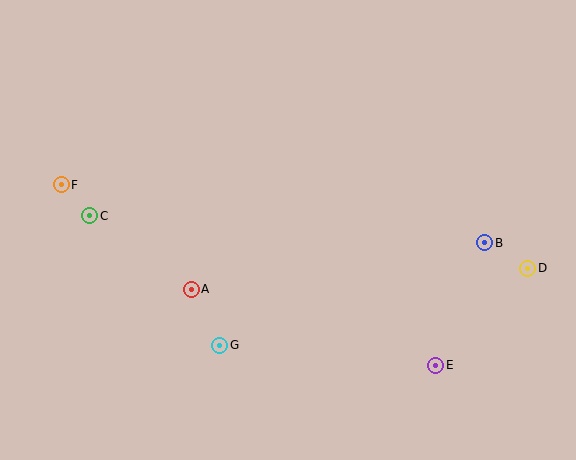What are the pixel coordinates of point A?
Point A is at (191, 289).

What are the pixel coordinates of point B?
Point B is at (485, 243).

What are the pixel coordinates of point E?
Point E is at (436, 365).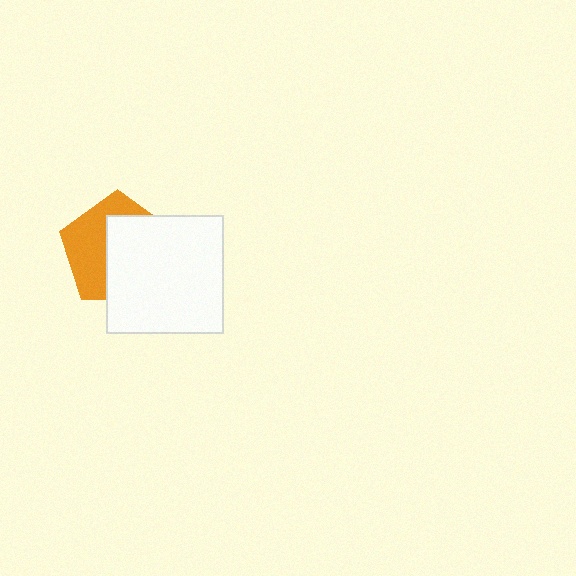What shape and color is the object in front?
The object in front is a white square.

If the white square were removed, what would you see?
You would see the complete orange pentagon.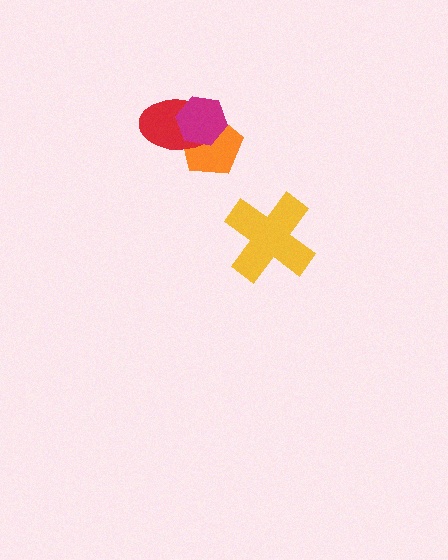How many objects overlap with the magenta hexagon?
2 objects overlap with the magenta hexagon.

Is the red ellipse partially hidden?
Yes, it is partially covered by another shape.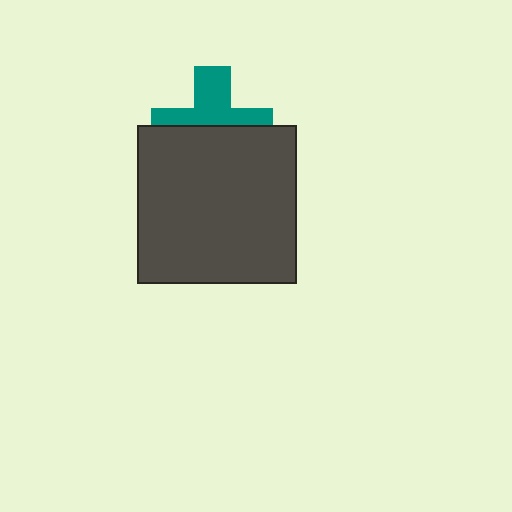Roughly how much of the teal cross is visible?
About half of it is visible (roughly 48%).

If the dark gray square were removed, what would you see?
You would see the complete teal cross.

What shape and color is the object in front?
The object in front is a dark gray square.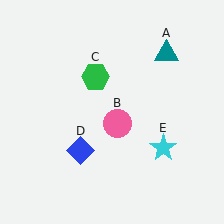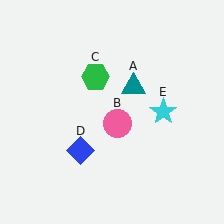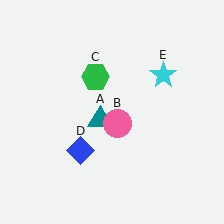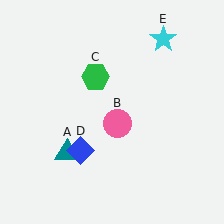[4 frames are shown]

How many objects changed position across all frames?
2 objects changed position: teal triangle (object A), cyan star (object E).